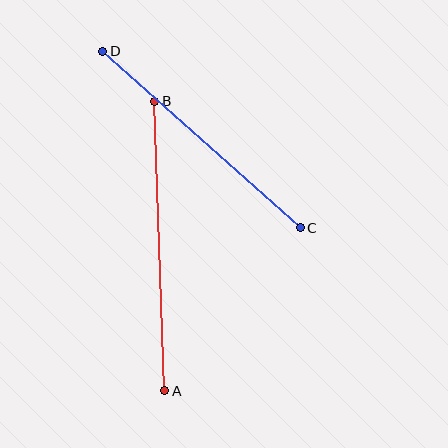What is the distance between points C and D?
The distance is approximately 265 pixels.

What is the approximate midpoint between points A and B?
The midpoint is at approximately (160, 246) pixels.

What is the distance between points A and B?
The distance is approximately 289 pixels.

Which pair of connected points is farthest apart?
Points A and B are farthest apart.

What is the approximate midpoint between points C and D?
The midpoint is at approximately (201, 139) pixels.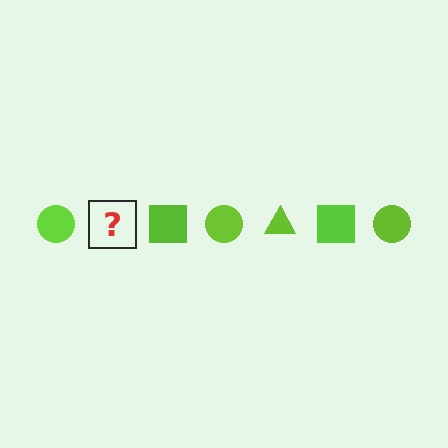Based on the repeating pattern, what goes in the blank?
The blank should be a lime triangle.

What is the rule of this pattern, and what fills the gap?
The rule is that the pattern cycles through circle, triangle, square shapes in lime. The gap should be filled with a lime triangle.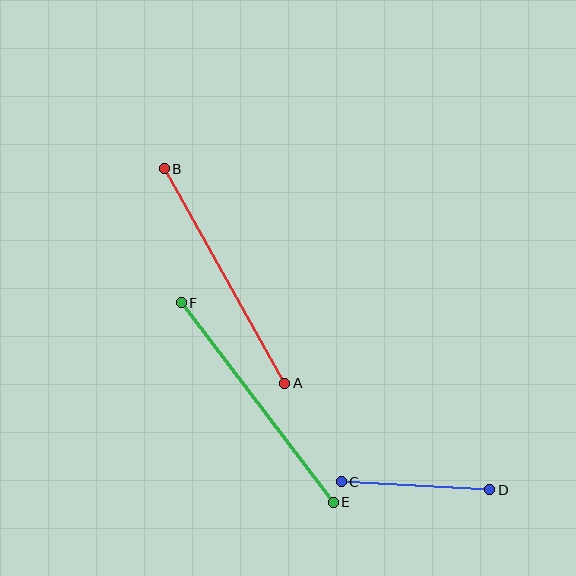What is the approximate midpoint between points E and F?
The midpoint is at approximately (257, 402) pixels.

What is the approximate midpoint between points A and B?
The midpoint is at approximately (225, 276) pixels.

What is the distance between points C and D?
The distance is approximately 148 pixels.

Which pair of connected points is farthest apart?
Points E and F are farthest apart.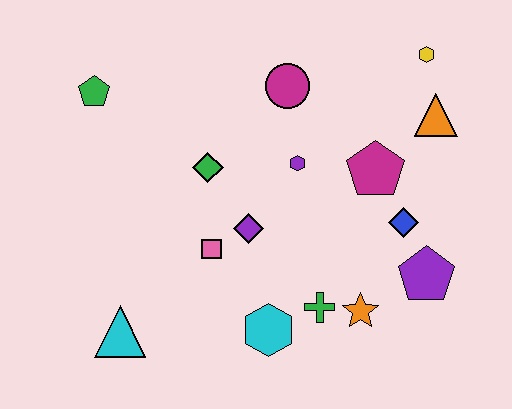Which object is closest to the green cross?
The orange star is closest to the green cross.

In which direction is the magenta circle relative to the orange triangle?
The magenta circle is to the left of the orange triangle.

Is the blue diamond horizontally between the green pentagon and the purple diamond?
No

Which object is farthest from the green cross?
The green pentagon is farthest from the green cross.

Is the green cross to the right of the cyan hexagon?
Yes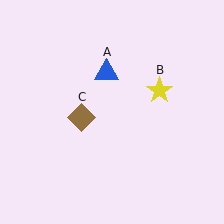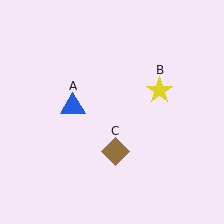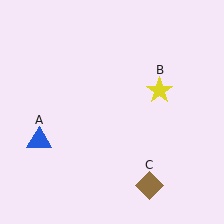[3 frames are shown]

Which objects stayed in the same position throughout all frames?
Yellow star (object B) remained stationary.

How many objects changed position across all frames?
2 objects changed position: blue triangle (object A), brown diamond (object C).